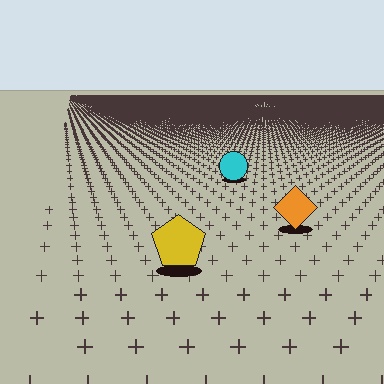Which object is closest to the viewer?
The yellow pentagon is closest. The texture marks near it are larger and more spread out.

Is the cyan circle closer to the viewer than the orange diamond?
No. The orange diamond is closer — you can tell from the texture gradient: the ground texture is coarser near it.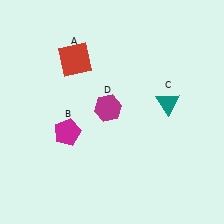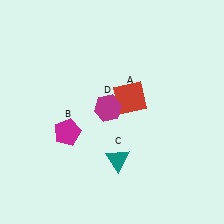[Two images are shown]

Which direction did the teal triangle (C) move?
The teal triangle (C) moved down.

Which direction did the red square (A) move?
The red square (A) moved right.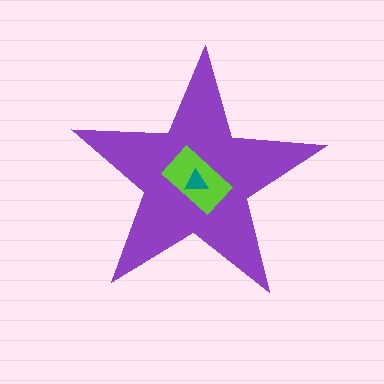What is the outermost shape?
The purple star.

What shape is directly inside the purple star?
The lime rectangle.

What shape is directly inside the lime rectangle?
The teal triangle.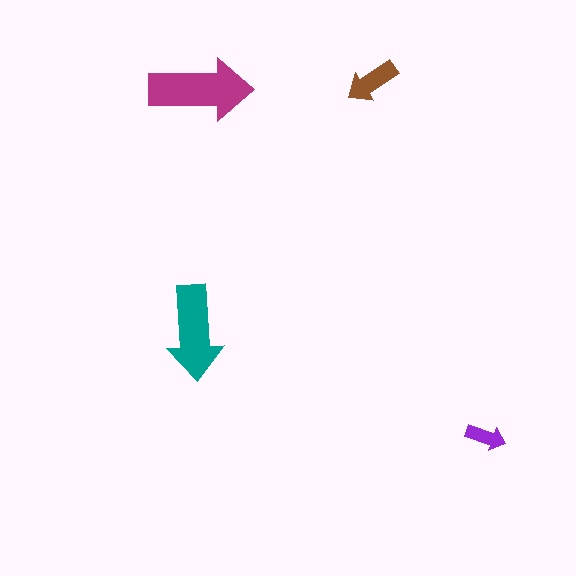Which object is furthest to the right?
The purple arrow is rightmost.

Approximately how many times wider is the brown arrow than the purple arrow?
About 1.5 times wider.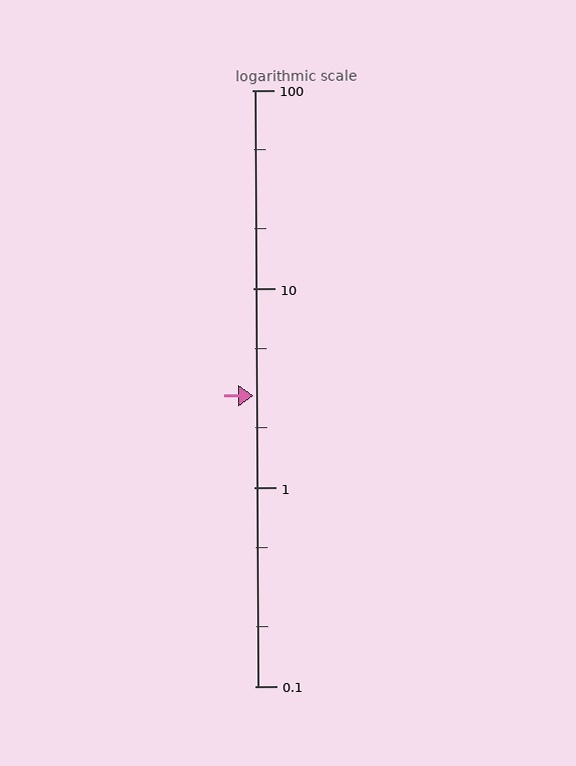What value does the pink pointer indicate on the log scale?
The pointer indicates approximately 2.9.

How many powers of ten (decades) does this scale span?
The scale spans 3 decades, from 0.1 to 100.